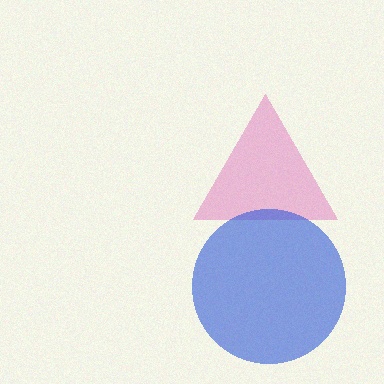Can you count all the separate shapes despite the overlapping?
Yes, there are 2 separate shapes.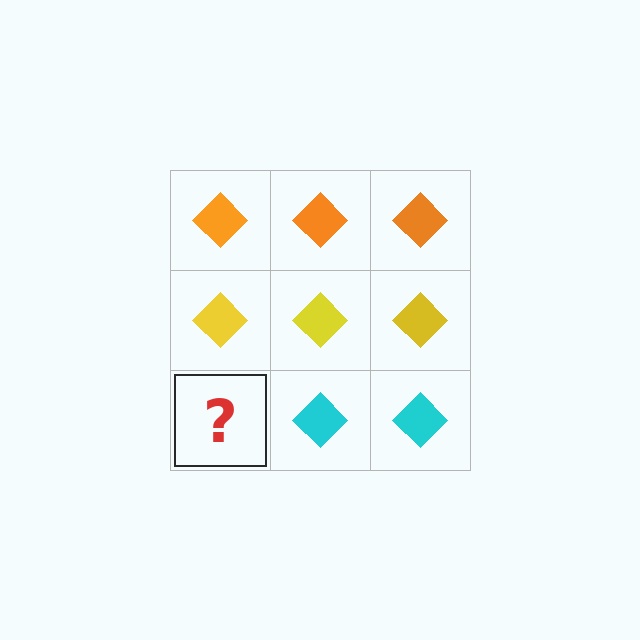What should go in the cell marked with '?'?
The missing cell should contain a cyan diamond.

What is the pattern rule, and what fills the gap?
The rule is that each row has a consistent color. The gap should be filled with a cyan diamond.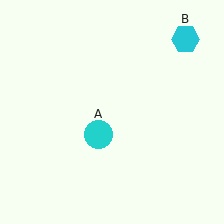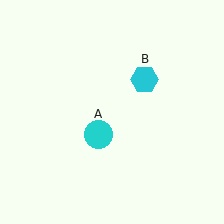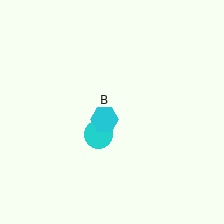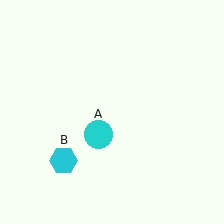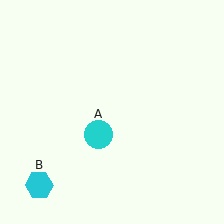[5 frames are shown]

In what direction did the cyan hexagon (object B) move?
The cyan hexagon (object B) moved down and to the left.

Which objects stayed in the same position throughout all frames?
Cyan circle (object A) remained stationary.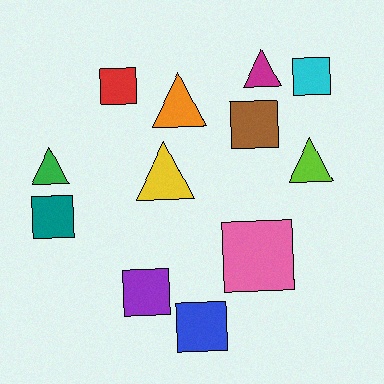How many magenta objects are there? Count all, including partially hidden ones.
There is 1 magenta object.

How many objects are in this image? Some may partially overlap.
There are 12 objects.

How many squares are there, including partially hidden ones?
There are 7 squares.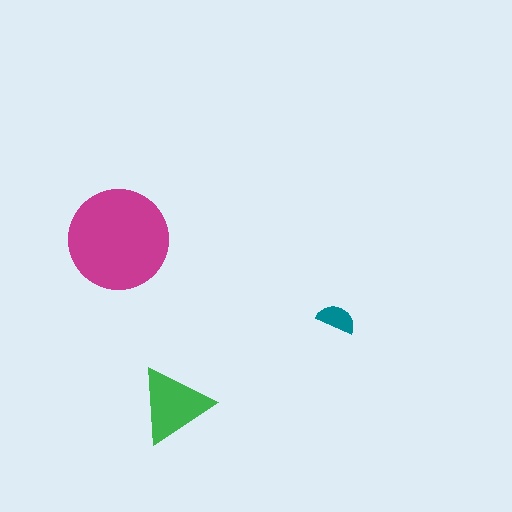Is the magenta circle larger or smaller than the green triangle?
Larger.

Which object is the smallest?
The teal semicircle.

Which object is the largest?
The magenta circle.